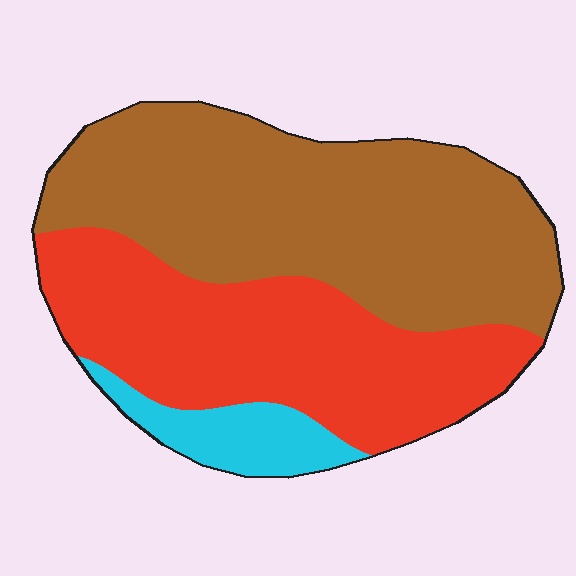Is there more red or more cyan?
Red.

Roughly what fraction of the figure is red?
Red takes up about two fifths (2/5) of the figure.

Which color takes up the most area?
Brown, at roughly 50%.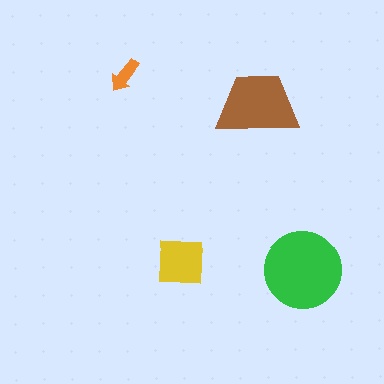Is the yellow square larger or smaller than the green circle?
Smaller.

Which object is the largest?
The green circle.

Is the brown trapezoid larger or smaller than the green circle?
Smaller.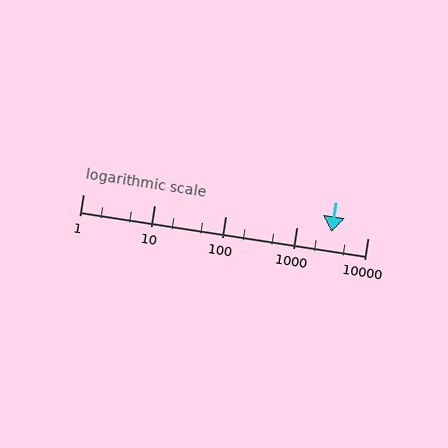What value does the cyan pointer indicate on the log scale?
The pointer indicates approximately 3100.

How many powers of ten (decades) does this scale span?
The scale spans 4 decades, from 1 to 10000.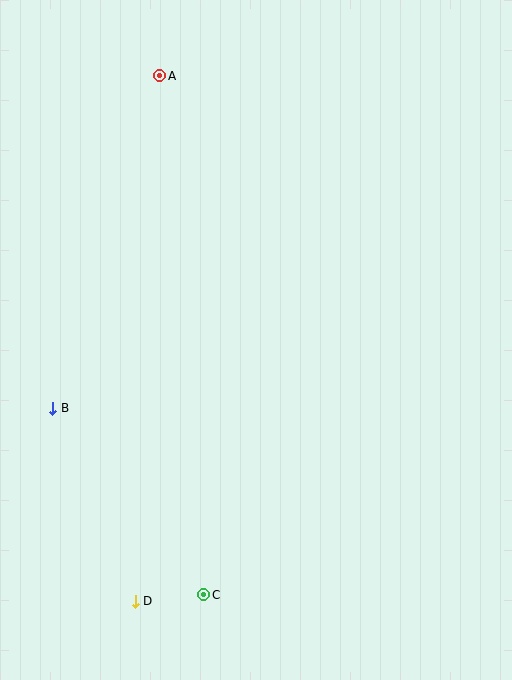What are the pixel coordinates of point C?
Point C is at (204, 595).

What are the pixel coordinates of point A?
Point A is at (160, 76).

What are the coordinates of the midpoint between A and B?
The midpoint between A and B is at (106, 242).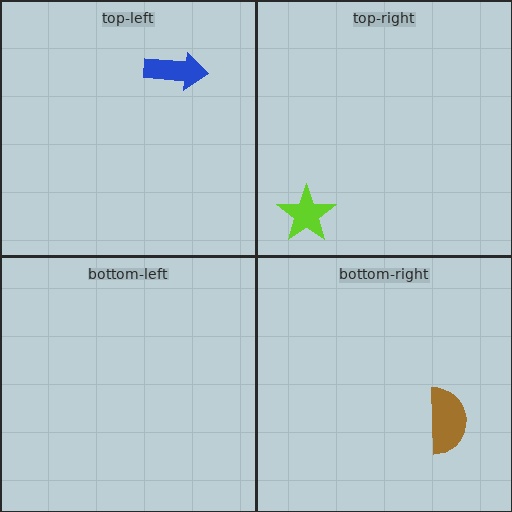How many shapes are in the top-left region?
1.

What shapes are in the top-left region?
The blue arrow.